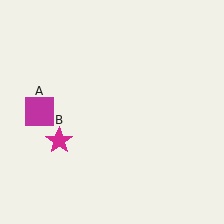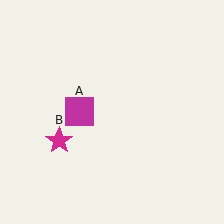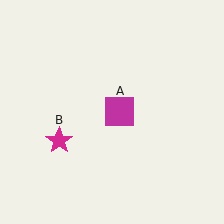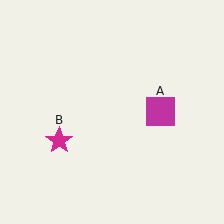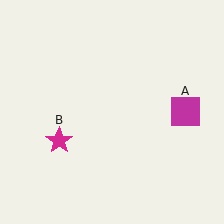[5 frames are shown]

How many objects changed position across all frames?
1 object changed position: magenta square (object A).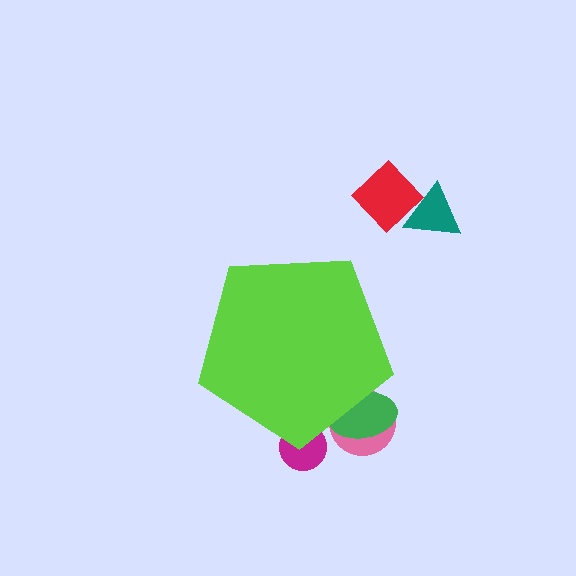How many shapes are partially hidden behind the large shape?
3 shapes are partially hidden.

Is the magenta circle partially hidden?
Yes, the magenta circle is partially hidden behind the lime pentagon.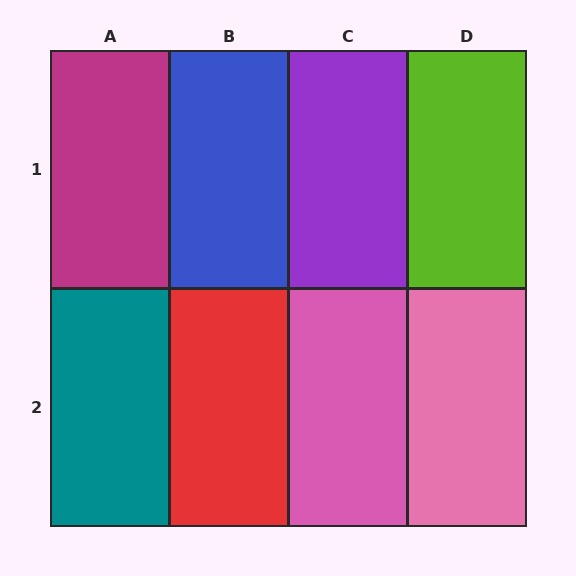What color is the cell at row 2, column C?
Pink.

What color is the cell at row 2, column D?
Pink.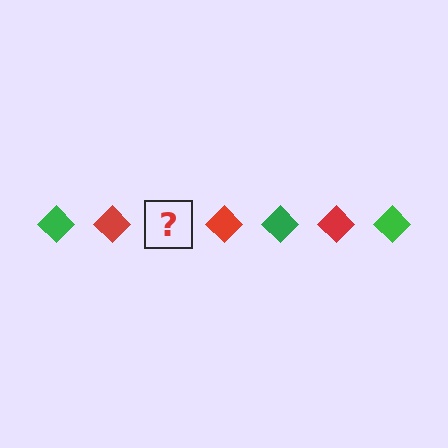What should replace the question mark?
The question mark should be replaced with a green diamond.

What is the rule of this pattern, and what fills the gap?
The rule is that the pattern cycles through green, red diamonds. The gap should be filled with a green diamond.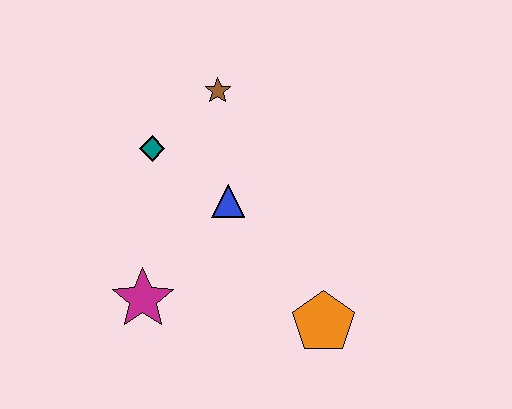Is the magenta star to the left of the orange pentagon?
Yes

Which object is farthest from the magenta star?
The brown star is farthest from the magenta star.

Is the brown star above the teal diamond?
Yes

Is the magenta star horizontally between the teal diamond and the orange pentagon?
No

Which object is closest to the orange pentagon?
The blue triangle is closest to the orange pentagon.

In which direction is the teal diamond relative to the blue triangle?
The teal diamond is to the left of the blue triangle.